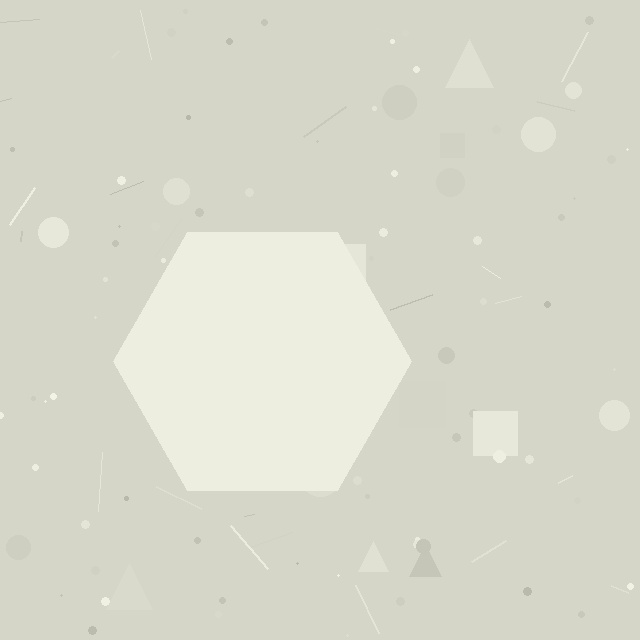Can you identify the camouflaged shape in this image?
The camouflaged shape is a hexagon.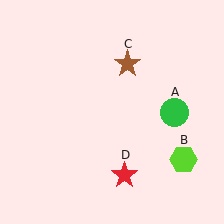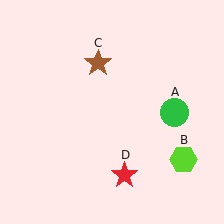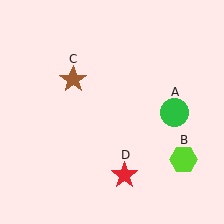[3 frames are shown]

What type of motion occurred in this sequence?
The brown star (object C) rotated counterclockwise around the center of the scene.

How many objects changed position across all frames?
1 object changed position: brown star (object C).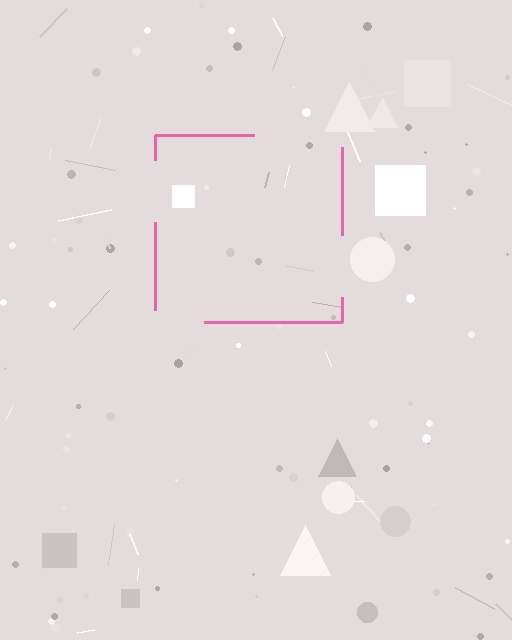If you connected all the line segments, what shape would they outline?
They would outline a square.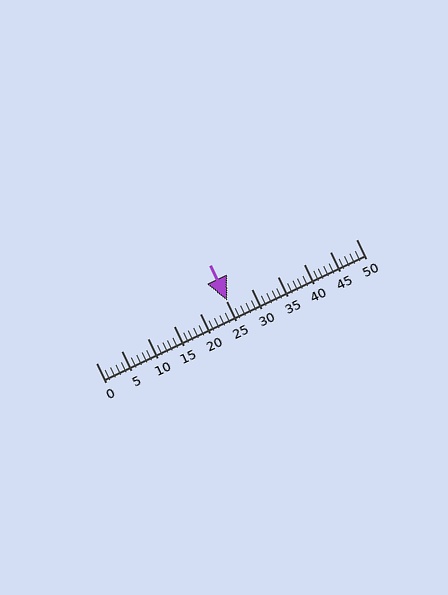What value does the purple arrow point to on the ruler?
The purple arrow points to approximately 25.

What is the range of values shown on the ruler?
The ruler shows values from 0 to 50.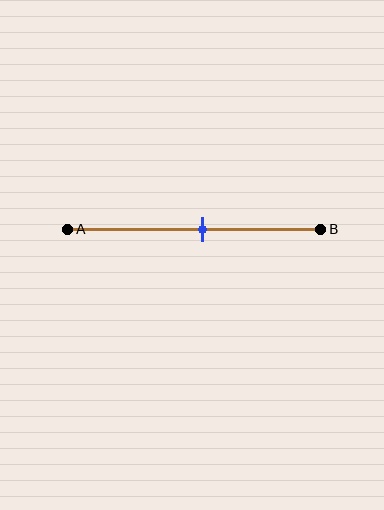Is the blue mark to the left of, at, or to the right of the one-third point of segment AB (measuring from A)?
The blue mark is to the right of the one-third point of segment AB.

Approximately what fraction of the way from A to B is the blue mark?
The blue mark is approximately 55% of the way from A to B.